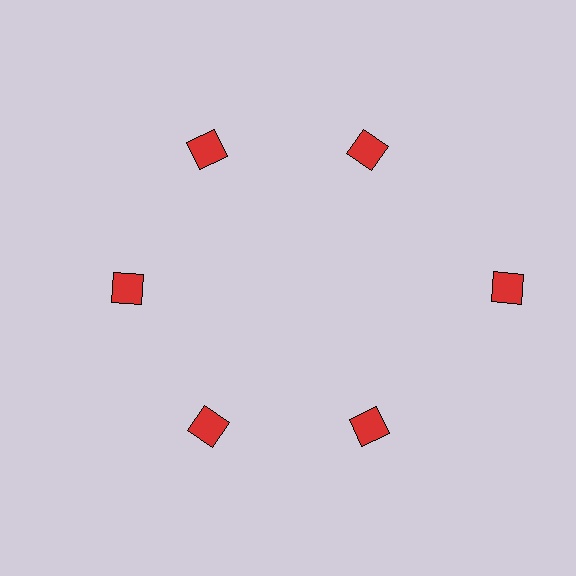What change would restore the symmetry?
The symmetry would be restored by moving it inward, back onto the ring so that all 6 diamonds sit at equal angles and equal distance from the center.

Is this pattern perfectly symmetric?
No. The 6 red diamonds are arranged in a ring, but one element near the 3 o'clock position is pushed outward from the center, breaking the 6-fold rotational symmetry.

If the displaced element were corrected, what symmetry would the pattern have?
It would have 6-fold rotational symmetry — the pattern would map onto itself every 60 degrees.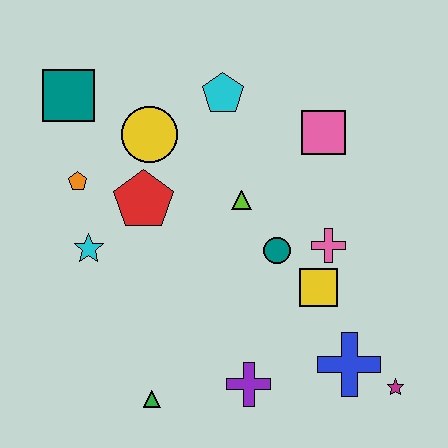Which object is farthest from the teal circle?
The teal square is farthest from the teal circle.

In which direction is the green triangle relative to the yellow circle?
The green triangle is below the yellow circle.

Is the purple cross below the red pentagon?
Yes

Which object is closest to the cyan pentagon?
The yellow circle is closest to the cyan pentagon.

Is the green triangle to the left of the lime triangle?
Yes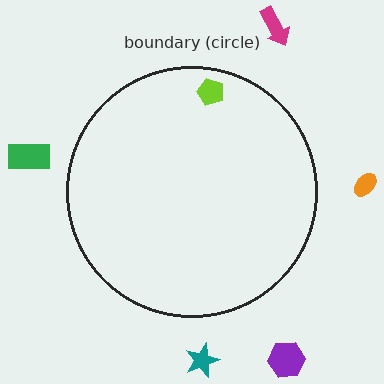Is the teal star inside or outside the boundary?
Outside.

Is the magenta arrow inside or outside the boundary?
Outside.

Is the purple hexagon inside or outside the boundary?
Outside.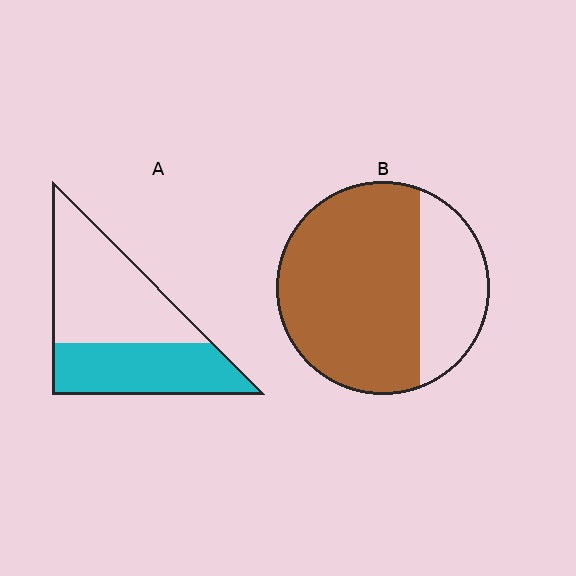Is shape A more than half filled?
No.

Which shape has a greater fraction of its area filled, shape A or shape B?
Shape B.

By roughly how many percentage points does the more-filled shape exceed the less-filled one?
By roughly 30 percentage points (B over A).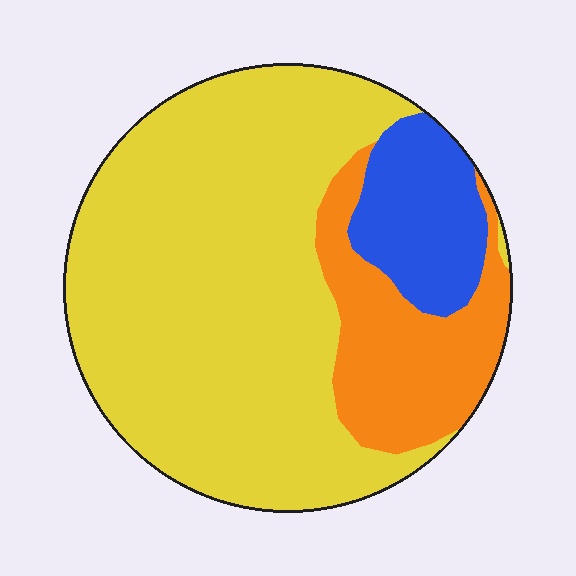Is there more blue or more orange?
Orange.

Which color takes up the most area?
Yellow, at roughly 70%.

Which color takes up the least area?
Blue, at roughly 15%.